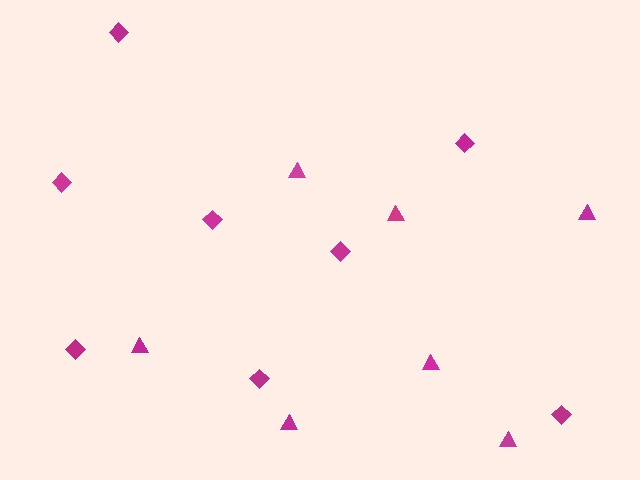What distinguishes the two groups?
There are 2 groups: one group of triangles (7) and one group of diamonds (8).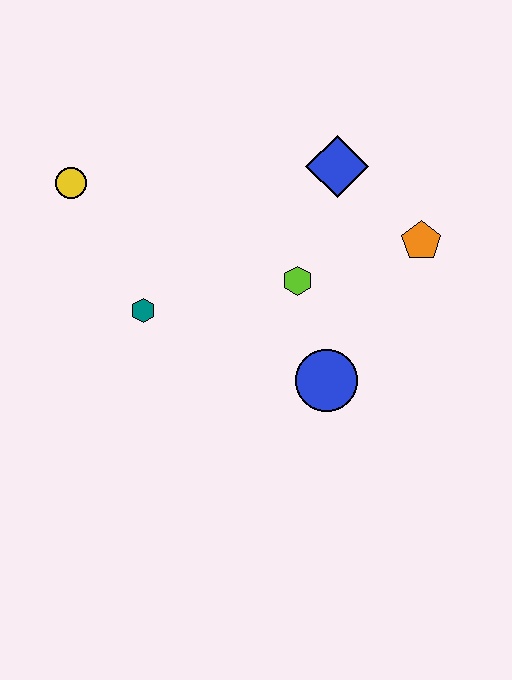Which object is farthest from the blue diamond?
The yellow circle is farthest from the blue diamond.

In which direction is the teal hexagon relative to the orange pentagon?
The teal hexagon is to the left of the orange pentagon.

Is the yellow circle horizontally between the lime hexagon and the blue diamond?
No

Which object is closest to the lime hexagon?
The blue circle is closest to the lime hexagon.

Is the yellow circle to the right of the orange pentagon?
No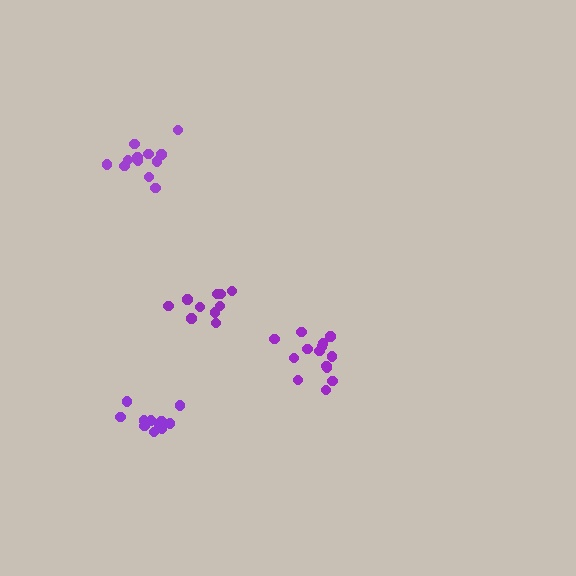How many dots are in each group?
Group 1: 10 dots, Group 2: 13 dots, Group 3: 11 dots, Group 4: 14 dots (48 total).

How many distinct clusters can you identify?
There are 4 distinct clusters.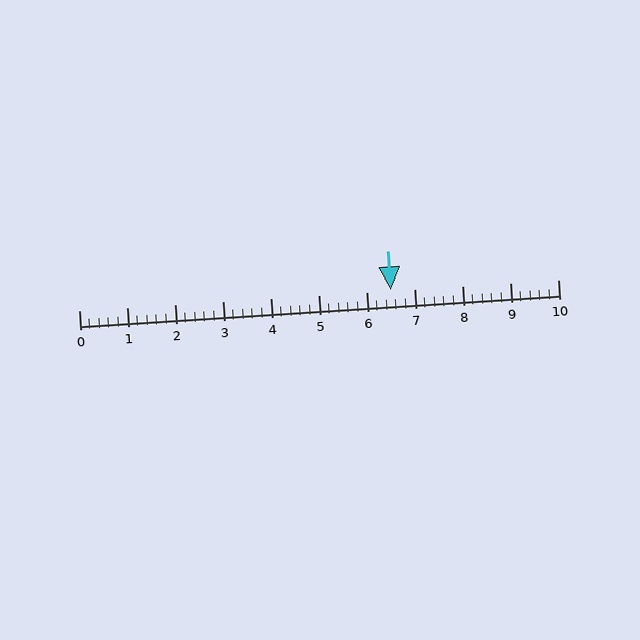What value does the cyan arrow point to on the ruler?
The cyan arrow points to approximately 6.5.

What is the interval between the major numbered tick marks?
The major tick marks are spaced 1 units apart.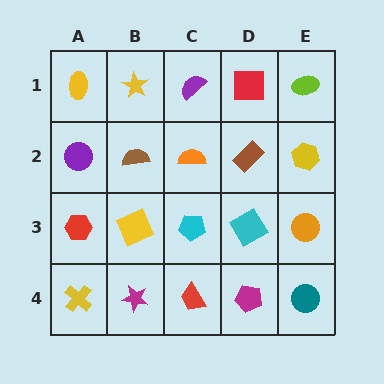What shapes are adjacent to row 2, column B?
A yellow star (row 1, column B), a yellow square (row 3, column B), a purple circle (row 2, column A), an orange semicircle (row 2, column C).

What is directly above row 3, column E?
A yellow hexagon.